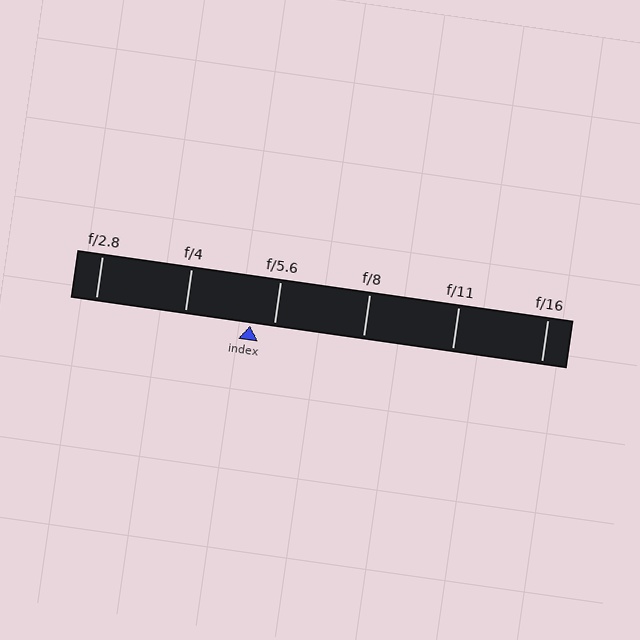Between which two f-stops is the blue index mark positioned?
The index mark is between f/4 and f/5.6.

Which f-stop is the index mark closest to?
The index mark is closest to f/5.6.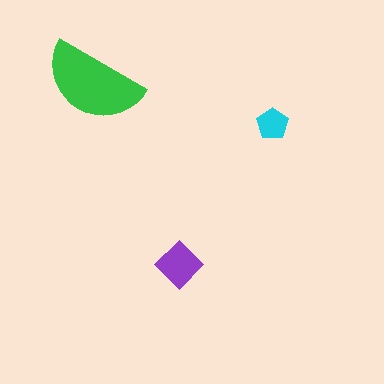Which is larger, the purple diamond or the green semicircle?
The green semicircle.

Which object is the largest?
The green semicircle.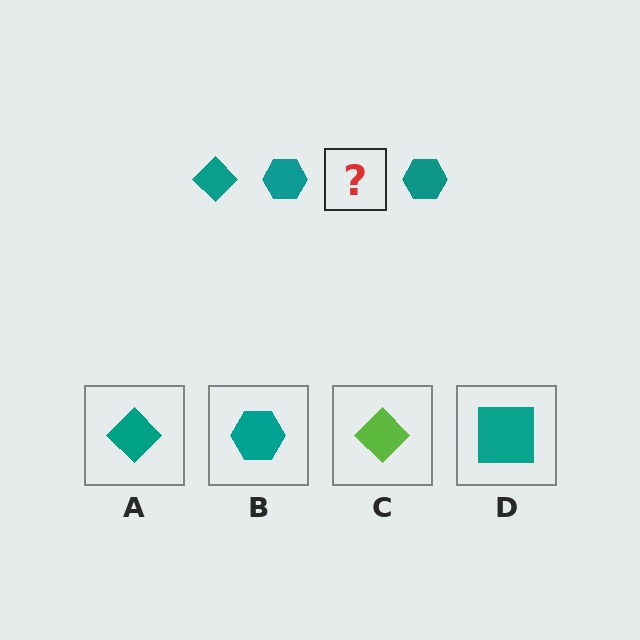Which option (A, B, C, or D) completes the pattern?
A.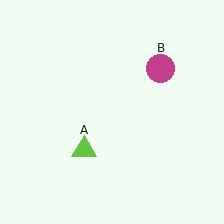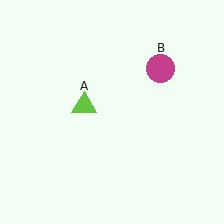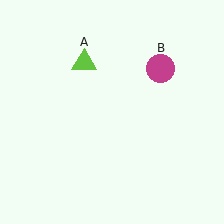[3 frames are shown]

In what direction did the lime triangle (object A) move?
The lime triangle (object A) moved up.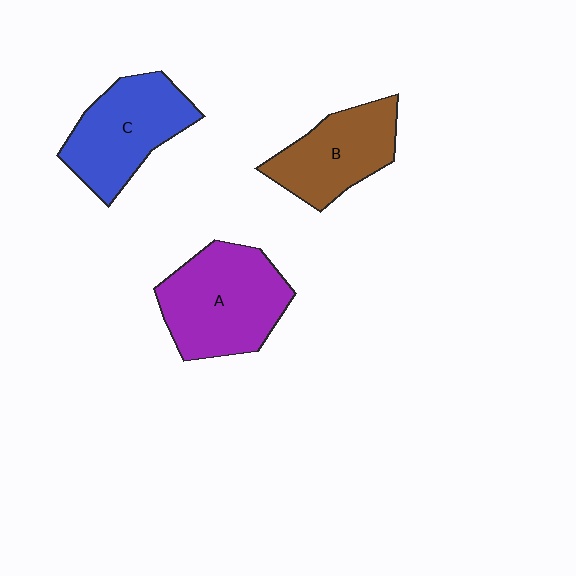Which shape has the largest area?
Shape A (purple).